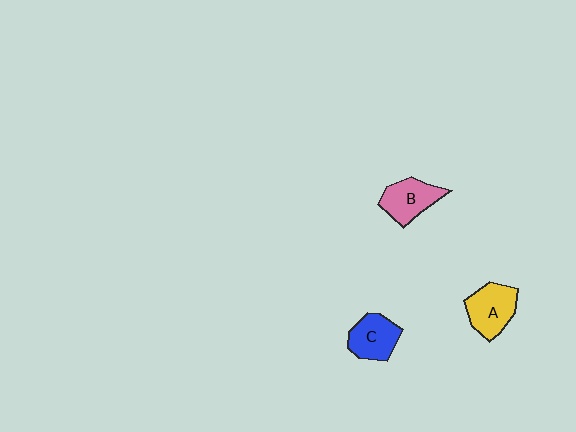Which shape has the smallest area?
Shape C (blue).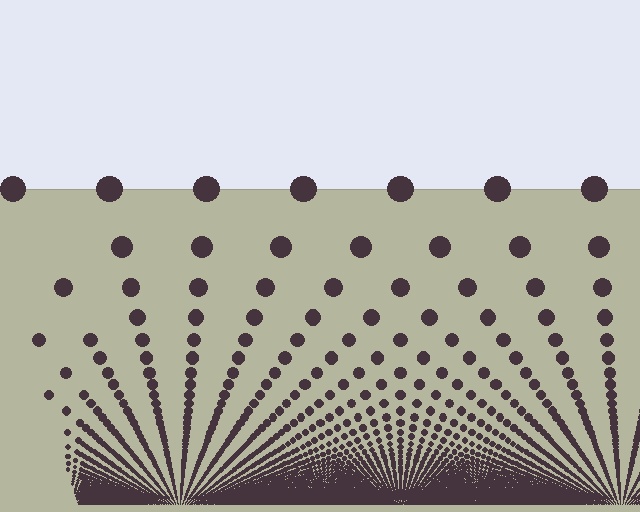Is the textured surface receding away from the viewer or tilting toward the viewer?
The surface appears to tilt toward the viewer. Texture elements get larger and sparser toward the top.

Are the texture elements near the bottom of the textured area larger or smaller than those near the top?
Smaller. The gradient is inverted — elements near the bottom are smaller and denser.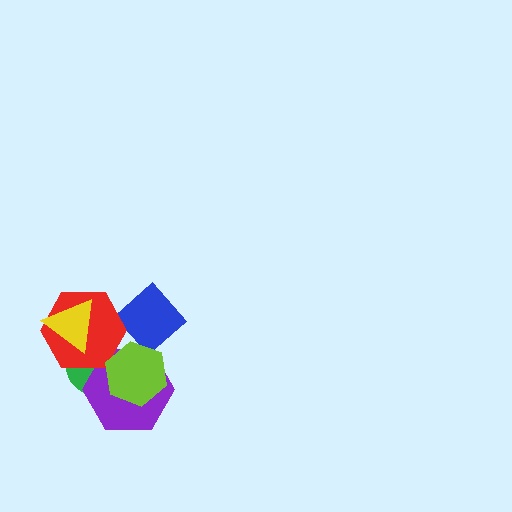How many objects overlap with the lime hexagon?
3 objects overlap with the lime hexagon.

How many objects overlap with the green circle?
4 objects overlap with the green circle.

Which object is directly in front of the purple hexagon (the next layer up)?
The red hexagon is directly in front of the purple hexagon.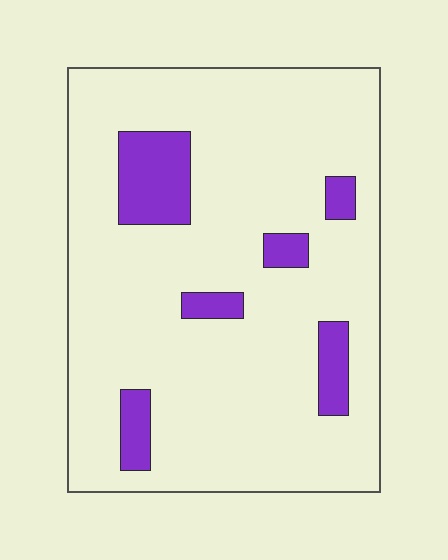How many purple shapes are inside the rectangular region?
6.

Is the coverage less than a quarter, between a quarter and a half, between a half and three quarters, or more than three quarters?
Less than a quarter.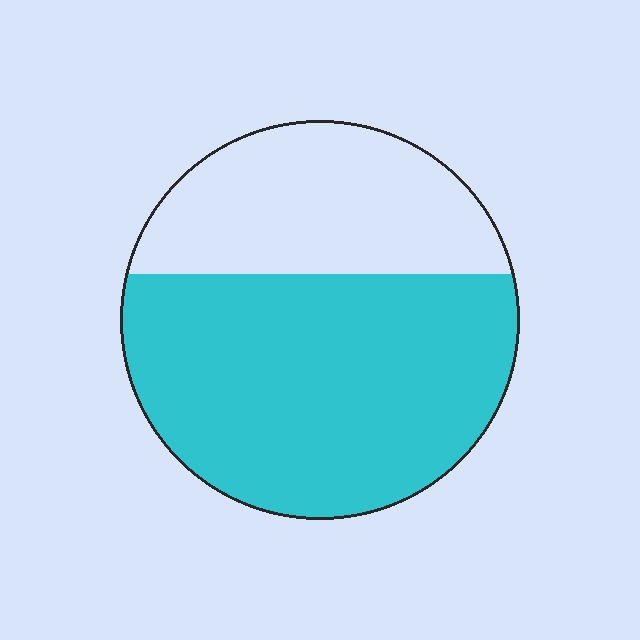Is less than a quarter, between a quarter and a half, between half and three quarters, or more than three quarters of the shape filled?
Between half and three quarters.